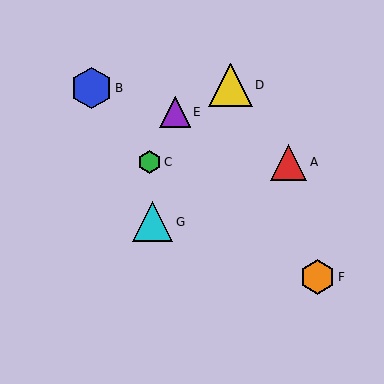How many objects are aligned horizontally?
2 objects (A, C) are aligned horizontally.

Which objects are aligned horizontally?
Objects A, C are aligned horizontally.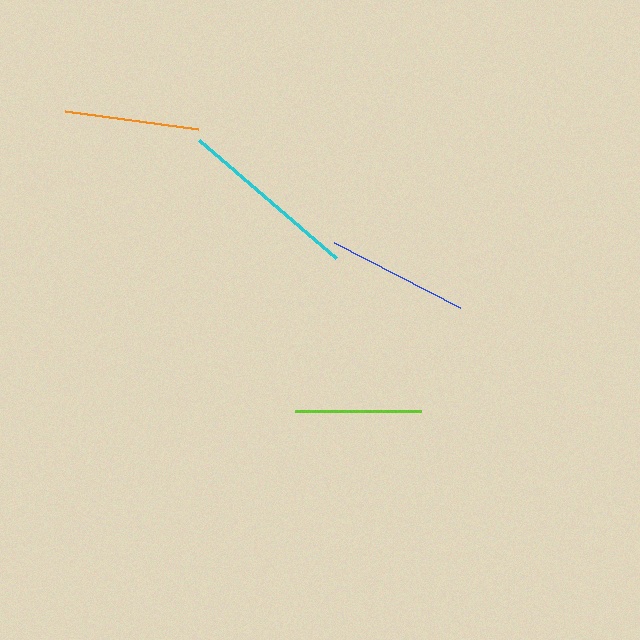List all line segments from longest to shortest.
From longest to shortest: cyan, blue, orange, lime.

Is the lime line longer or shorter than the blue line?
The blue line is longer than the lime line.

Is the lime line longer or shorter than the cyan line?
The cyan line is longer than the lime line.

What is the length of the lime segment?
The lime segment is approximately 126 pixels long.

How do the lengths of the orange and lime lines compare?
The orange and lime lines are approximately the same length.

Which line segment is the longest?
The cyan line is the longest at approximately 180 pixels.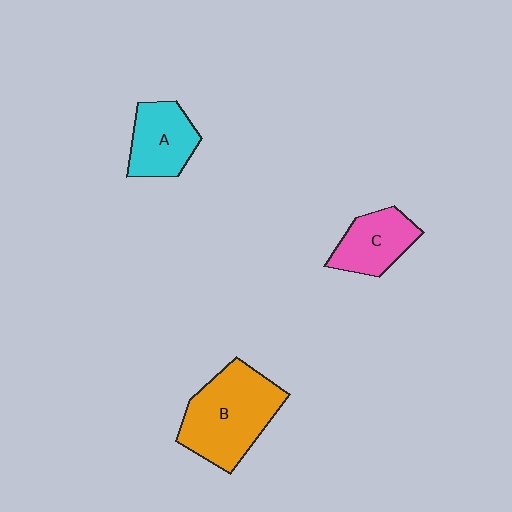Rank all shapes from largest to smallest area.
From largest to smallest: B (orange), A (cyan), C (pink).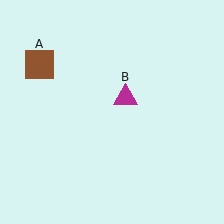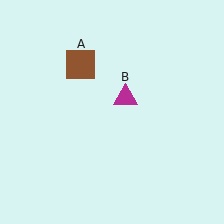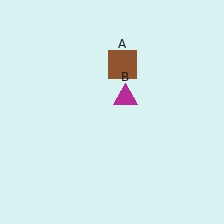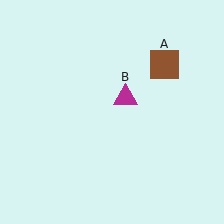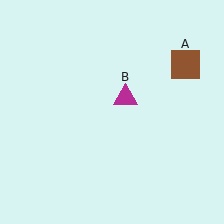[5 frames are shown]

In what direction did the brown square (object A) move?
The brown square (object A) moved right.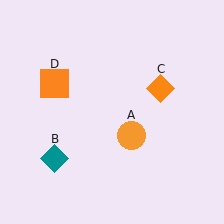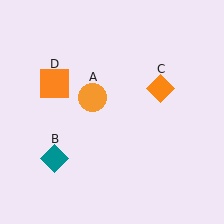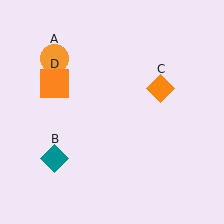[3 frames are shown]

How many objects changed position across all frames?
1 object changed position: orange circle (object A).